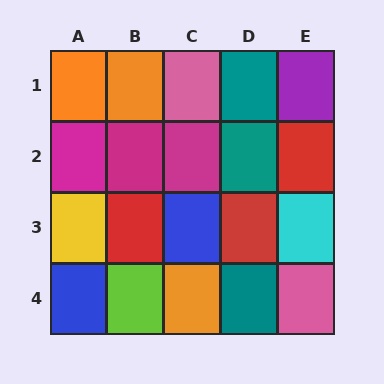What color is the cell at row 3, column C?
Blue.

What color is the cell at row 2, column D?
Teal.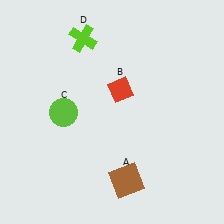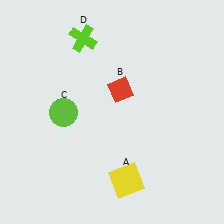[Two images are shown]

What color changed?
The square (A) changed from brown in Image 1 to yellow in Image 2.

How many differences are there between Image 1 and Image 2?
There is 1 difference between the two images.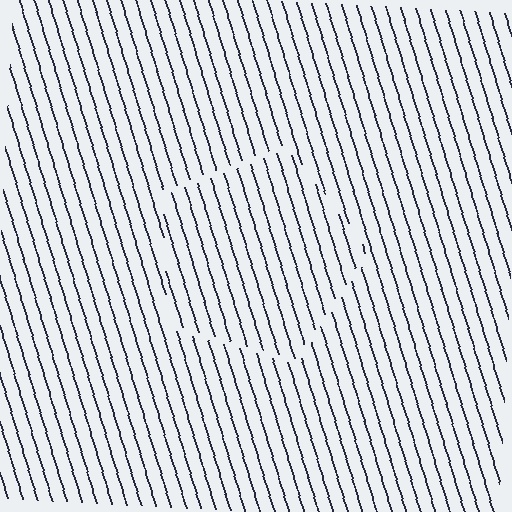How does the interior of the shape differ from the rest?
The interior of the shape contains the same grating, shifted by half a period — the contour is defined by the phase discontinuity where line-ends from the inner and outer gratings abut.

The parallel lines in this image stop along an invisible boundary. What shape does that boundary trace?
An illusory pentagon. The interior of the shape contains the same grating, shifted by half a period — the contour is defined by the phase discontinuity where line-ends from the inner and outer gratings abut.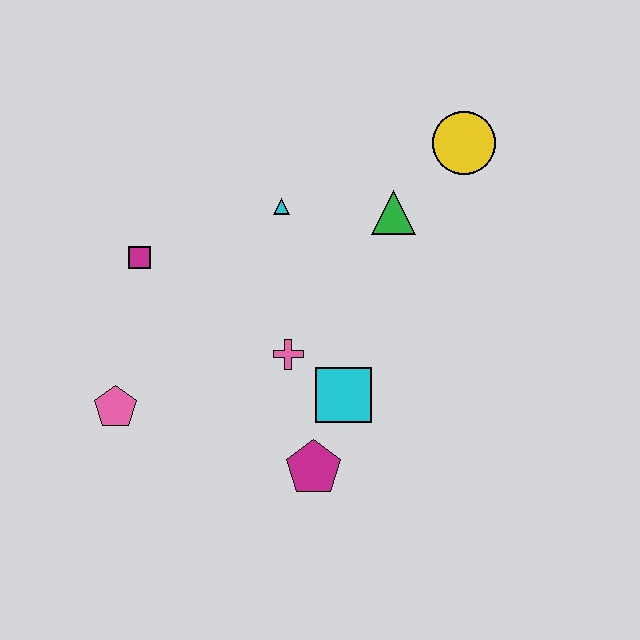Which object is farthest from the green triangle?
The pink pentagon is farthest from the green triangle.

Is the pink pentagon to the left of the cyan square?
Yes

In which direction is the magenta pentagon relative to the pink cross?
The magenta pentagon is below the pink cross.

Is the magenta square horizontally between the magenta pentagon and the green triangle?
No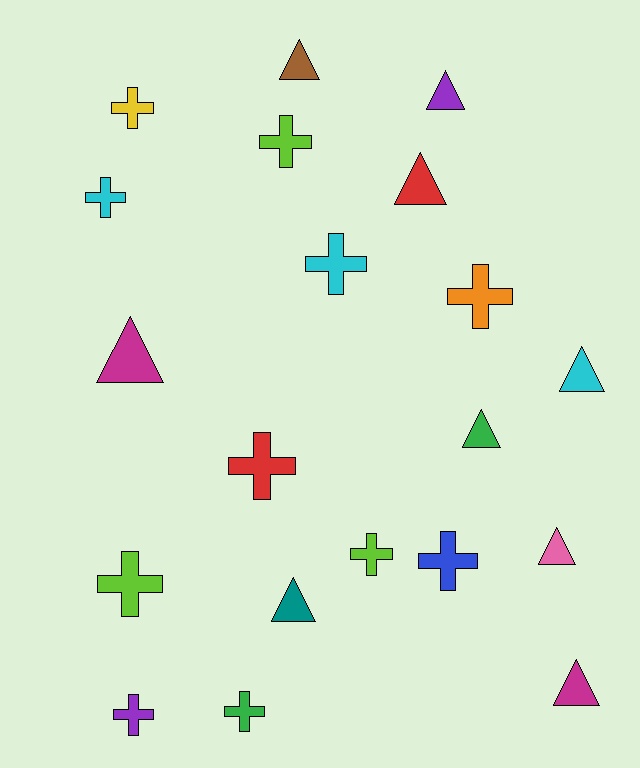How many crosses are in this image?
There are 11 crosses.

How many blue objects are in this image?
There is 1 blue object.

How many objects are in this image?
There are 20 objects.